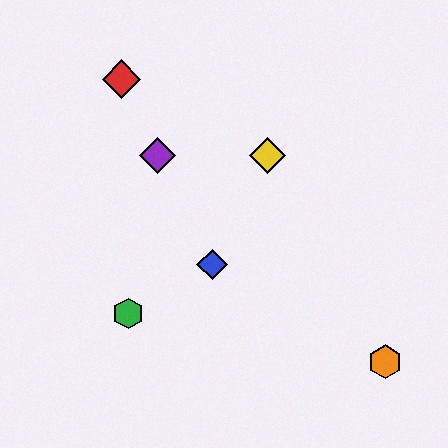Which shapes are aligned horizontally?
The yellow diamond, the purple diamond are aligned horizontally.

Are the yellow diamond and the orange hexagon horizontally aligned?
No, the yellow diamond is at y≈155 and the orange hexagon is at y≈362.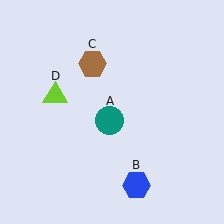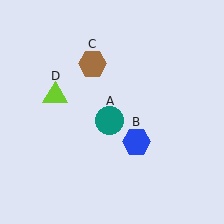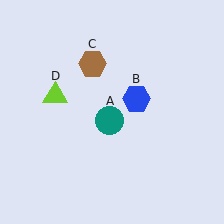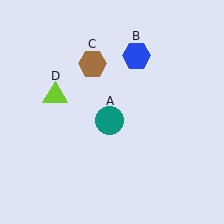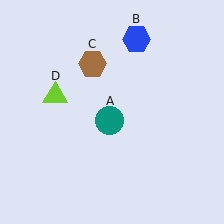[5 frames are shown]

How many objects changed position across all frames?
1 object changed position: blue hexagon (object B).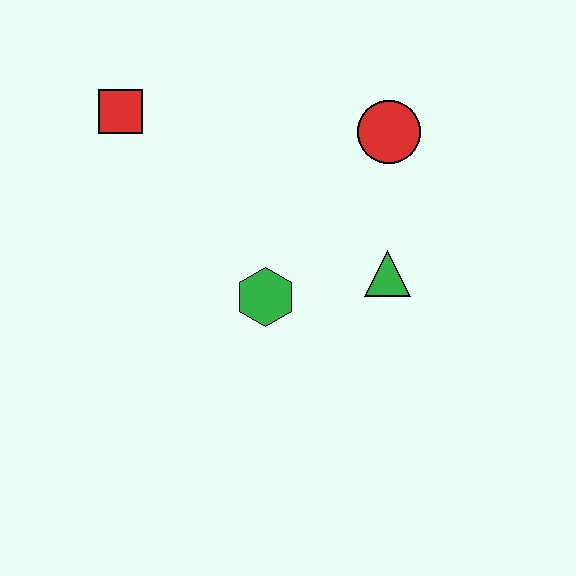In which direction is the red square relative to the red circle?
The red square is to the left of the red circle.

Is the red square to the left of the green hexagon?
Yes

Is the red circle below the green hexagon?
No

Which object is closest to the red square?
The green hexagon is closest to the red square.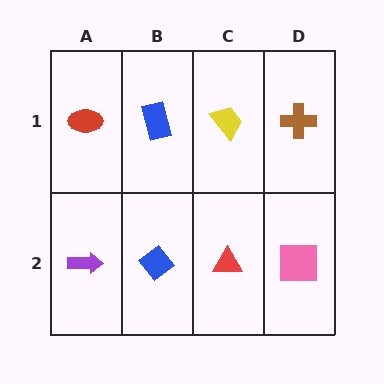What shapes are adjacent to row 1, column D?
A pink square (row 2, column D), a yellow trapezoid (row 1, column C).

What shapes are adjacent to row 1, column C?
A red triangle (row 2, column C), a blue rectangle (row 1, column B), a brown cross (row 1, column D).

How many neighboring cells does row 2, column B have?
3.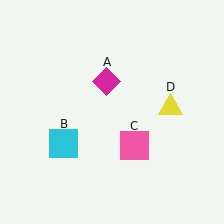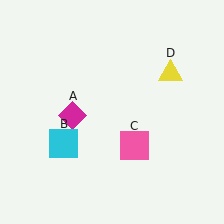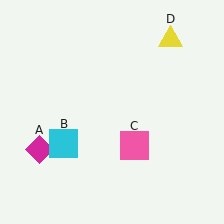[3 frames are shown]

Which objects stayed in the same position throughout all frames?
Cyan square (object B) and pink square (object C) remained stationary.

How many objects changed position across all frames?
2 objects changed position: magenta diamond (object A), yellow triangle (object D).